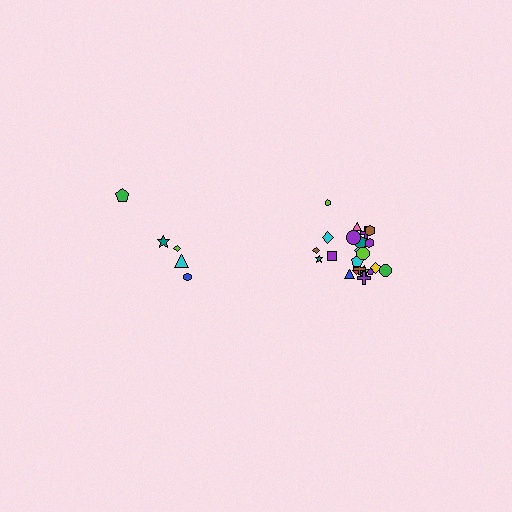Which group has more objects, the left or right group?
The right group.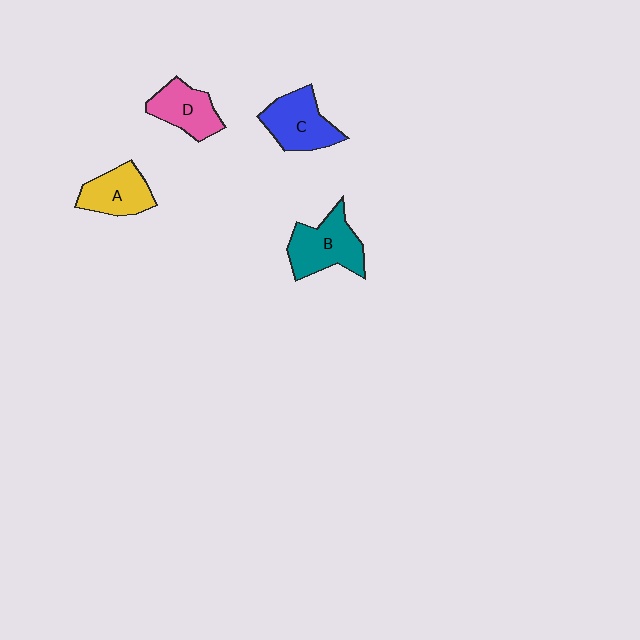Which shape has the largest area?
Shape B (teal).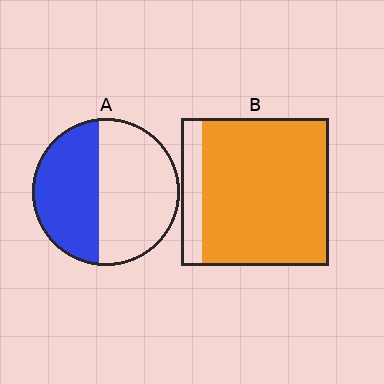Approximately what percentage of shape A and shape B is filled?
A is approximately 45% and B is approximately 85%.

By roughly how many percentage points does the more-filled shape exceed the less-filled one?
By roughly 40 percentage points (B over A).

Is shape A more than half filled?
No.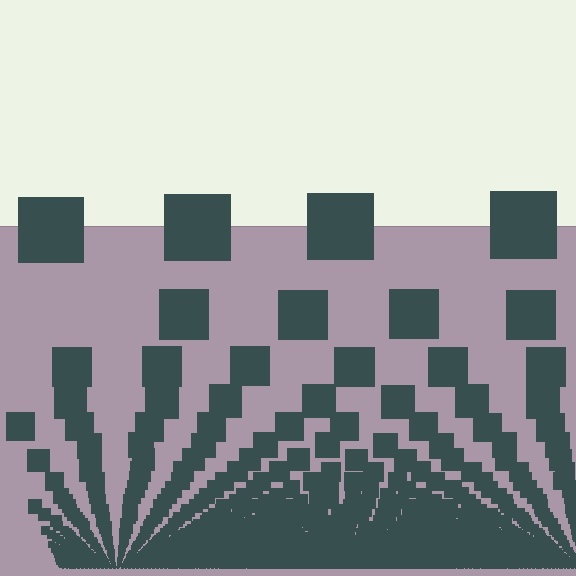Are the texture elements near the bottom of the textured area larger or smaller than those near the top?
Smaller. The gradient is inverted — elements near the bottom are smaller and denser.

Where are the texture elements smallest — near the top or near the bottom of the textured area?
Near the bottom.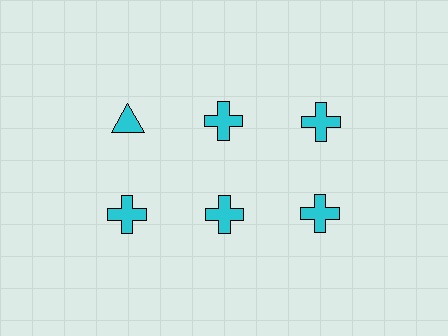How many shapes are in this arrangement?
There are 6 shapes arranged in a grid pattern.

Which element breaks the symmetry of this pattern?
The cyan triangle in the top row, leftmost column breaks the symmetry. All other shapes are cyan crosses.